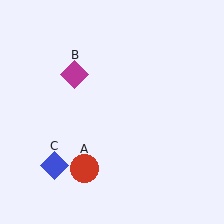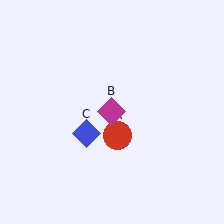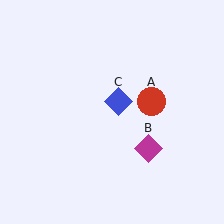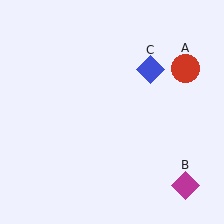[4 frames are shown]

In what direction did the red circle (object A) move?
The red circle (object A) moved up and to the right.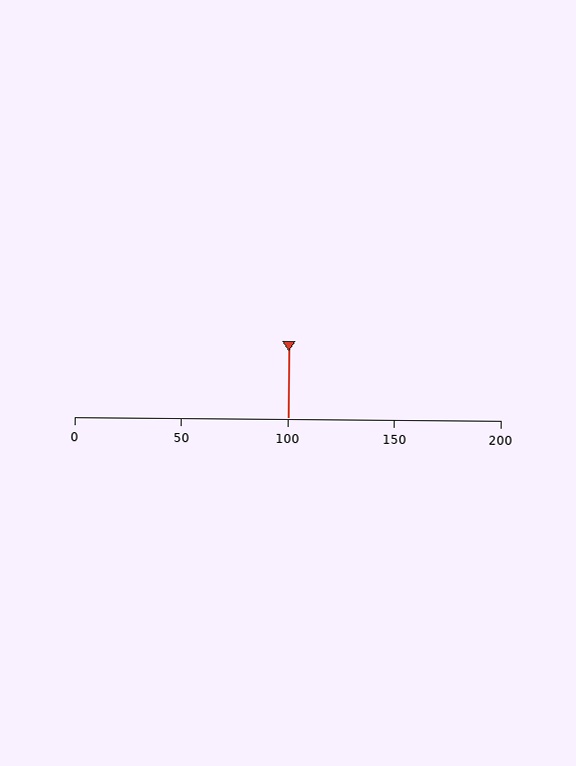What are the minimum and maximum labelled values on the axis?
The axis runs from 0 to 200.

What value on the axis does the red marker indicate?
The marker indicates approximately 100.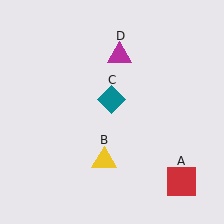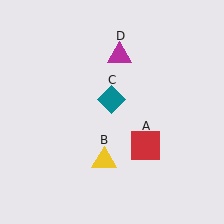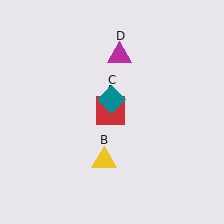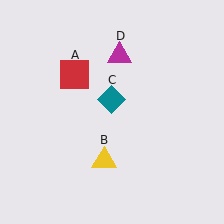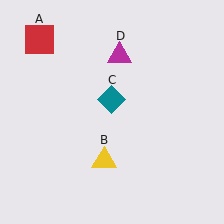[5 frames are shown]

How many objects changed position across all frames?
1 object changed position: red square (object A).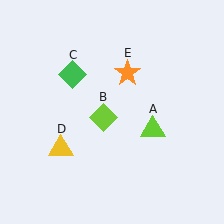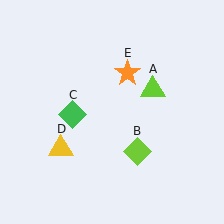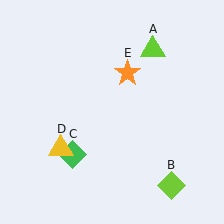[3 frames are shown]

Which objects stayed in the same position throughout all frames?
Yellow triangle (object D) and orange star (object E) remained stationary.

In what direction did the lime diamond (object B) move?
The lime diamond (object B) moved down and to the right.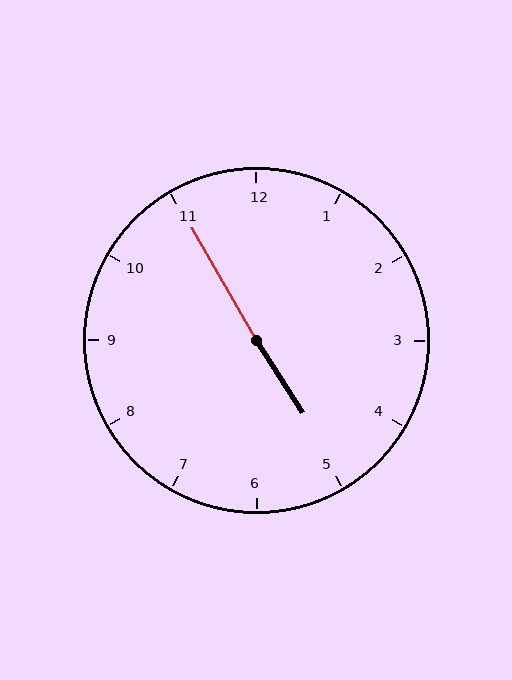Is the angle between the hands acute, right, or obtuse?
It is obtuse.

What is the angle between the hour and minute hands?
Approximately 178 degrees.